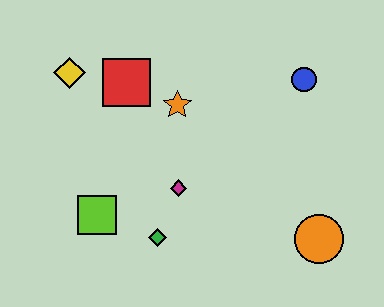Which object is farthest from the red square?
The orange circle is farthest from the red square.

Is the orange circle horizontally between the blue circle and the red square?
No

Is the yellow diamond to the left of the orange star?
Yes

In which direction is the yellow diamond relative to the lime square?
The yellow diamond is above the lime square.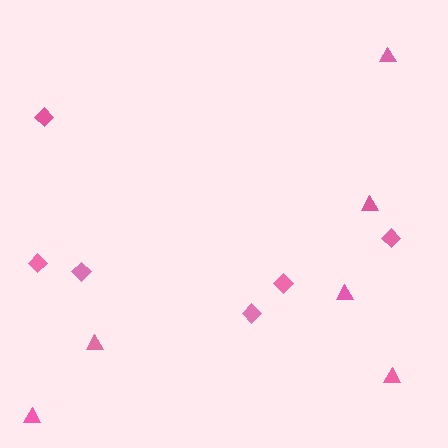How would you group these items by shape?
There are 2 groups: one group of diamonds (6) and one group of triangles (6).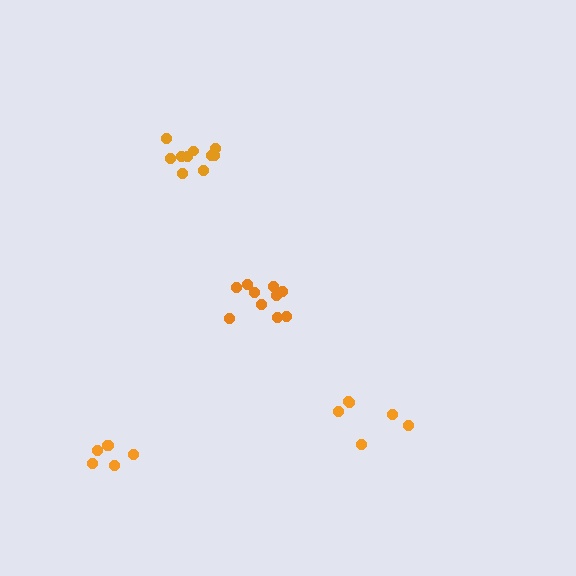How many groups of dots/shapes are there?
There are 4 groups.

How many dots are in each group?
Group 1: 10 dots, Group 2: 6 dots, Group 3: 10 dots, Group 4: 6 dots (32 total).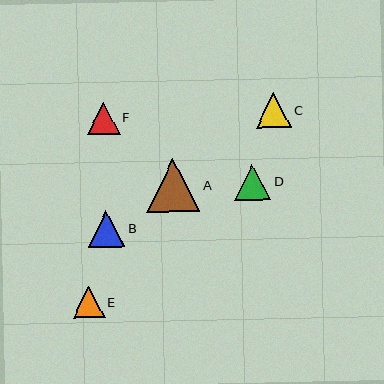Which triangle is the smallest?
Triangle E is the smallest with a size of approximately 32 pixels.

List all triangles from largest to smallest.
From largest to smallest: A, B, D, C, F, E.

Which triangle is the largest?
Triangle A is the largest with a size of approximately 53 pixels.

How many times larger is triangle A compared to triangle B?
Triangle A is approximately 1.5 times the size of triangle B.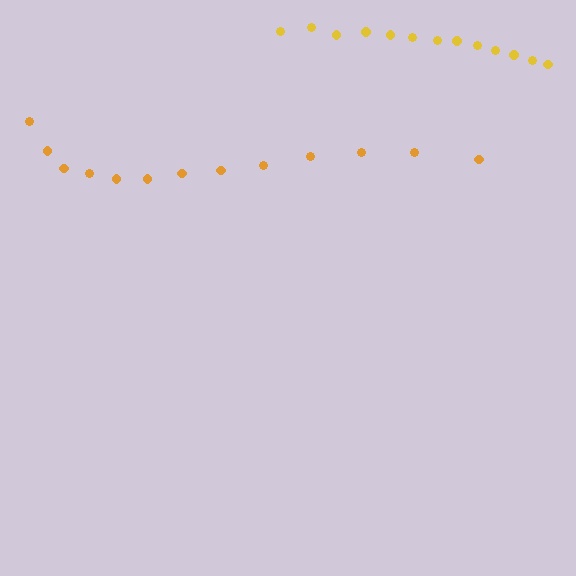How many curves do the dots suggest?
There are 2 distinct paths.